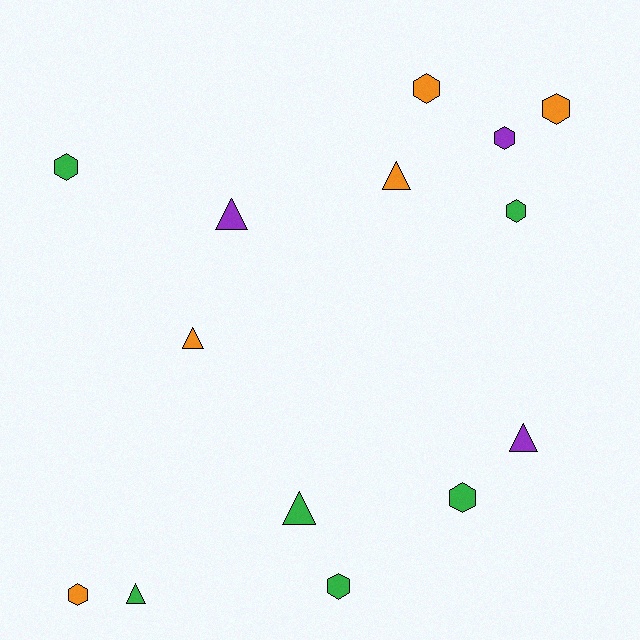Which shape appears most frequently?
Hexagon, with 8 objects.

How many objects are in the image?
There are 14 objects.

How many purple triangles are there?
There are 2 purple triangles.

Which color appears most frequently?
Green, with 6 objects.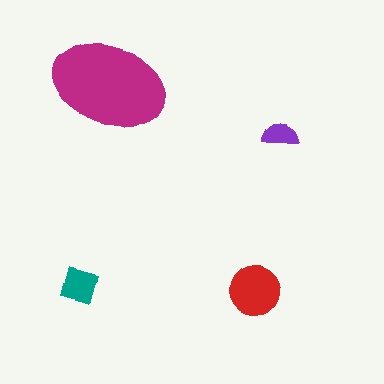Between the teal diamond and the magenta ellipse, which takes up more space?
The magenta ellipse.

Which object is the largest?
The magenta ellipse.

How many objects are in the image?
There are 4 objects in the image.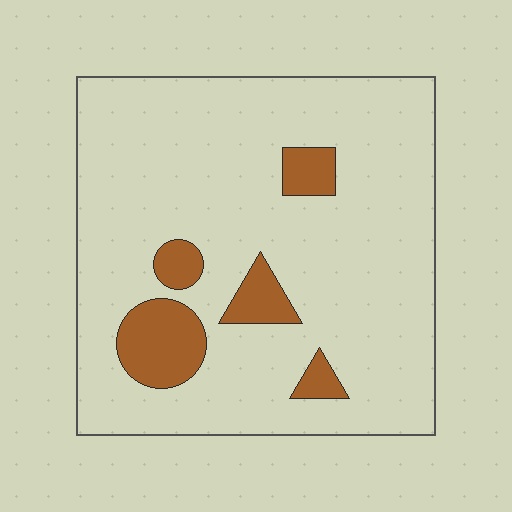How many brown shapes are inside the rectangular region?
5.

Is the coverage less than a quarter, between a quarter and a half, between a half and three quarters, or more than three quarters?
Less than a quarter.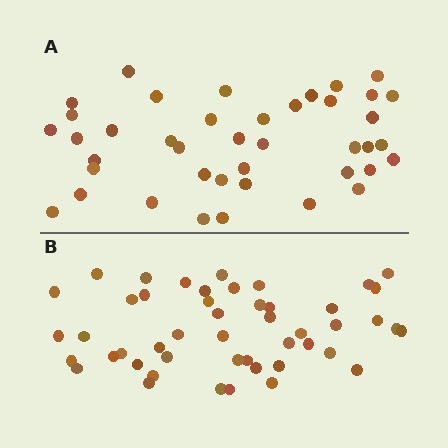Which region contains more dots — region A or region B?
Region B (the bottom region) has more dots.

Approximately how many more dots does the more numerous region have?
Region B has roughly 8 or so more dots than region A.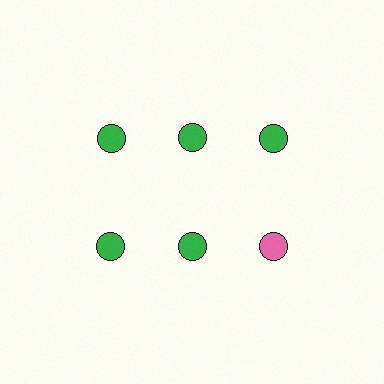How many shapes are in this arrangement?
There are 6 shapes arranged in a grid pattern.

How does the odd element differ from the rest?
It has a different color: pink instead of green.